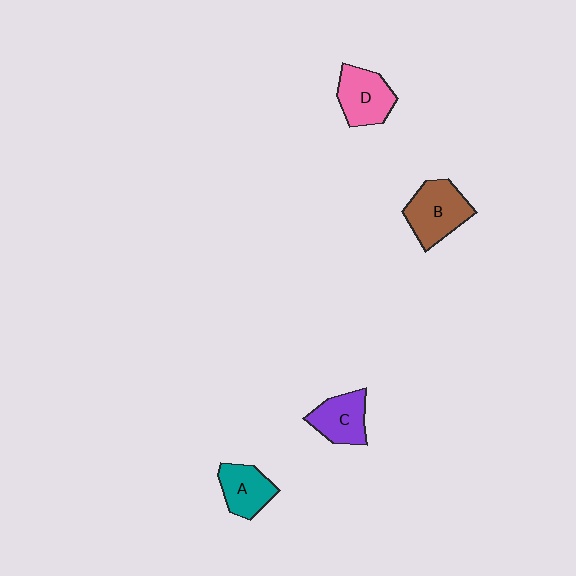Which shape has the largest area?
Shape B (brown).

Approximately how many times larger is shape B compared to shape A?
Approximately 1.4 times.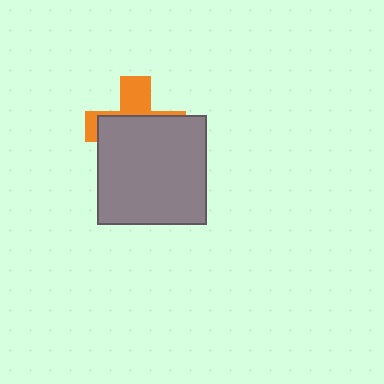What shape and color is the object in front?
The object in front is a gray square.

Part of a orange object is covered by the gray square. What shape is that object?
It is a cross.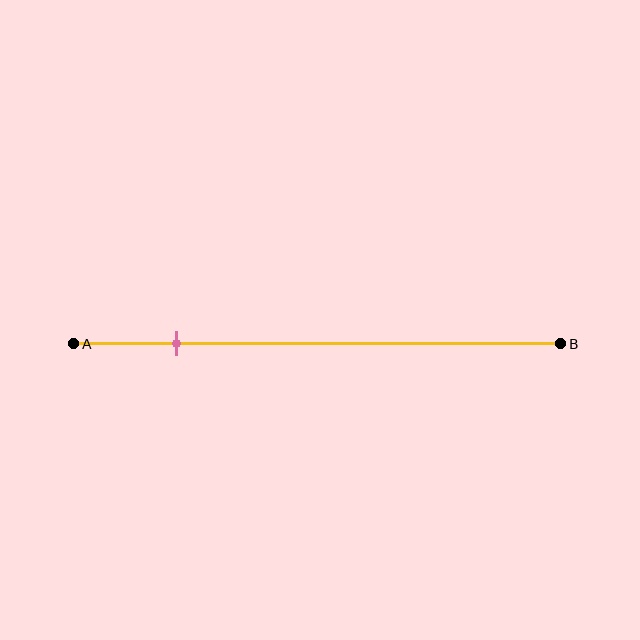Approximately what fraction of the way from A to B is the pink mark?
The pink mark is approximately 20% of the way from A to B.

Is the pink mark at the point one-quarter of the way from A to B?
No, the mark is at about 20% from A, not at the 25% one-quarter point.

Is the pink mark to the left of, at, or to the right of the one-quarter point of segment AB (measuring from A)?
The pink mark is to the left of the one-quarter point of segment AB.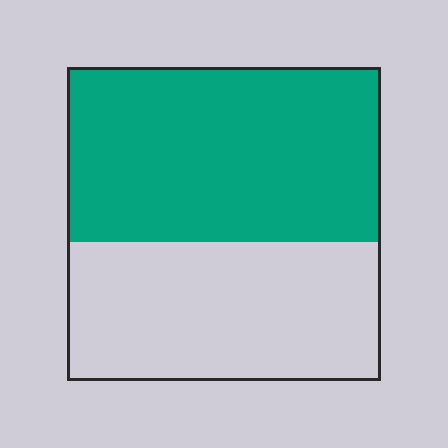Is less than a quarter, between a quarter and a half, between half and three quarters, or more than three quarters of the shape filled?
Between half and three quarters.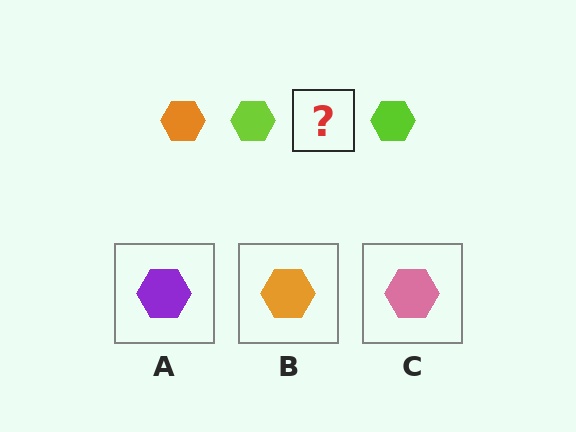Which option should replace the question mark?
Option B.